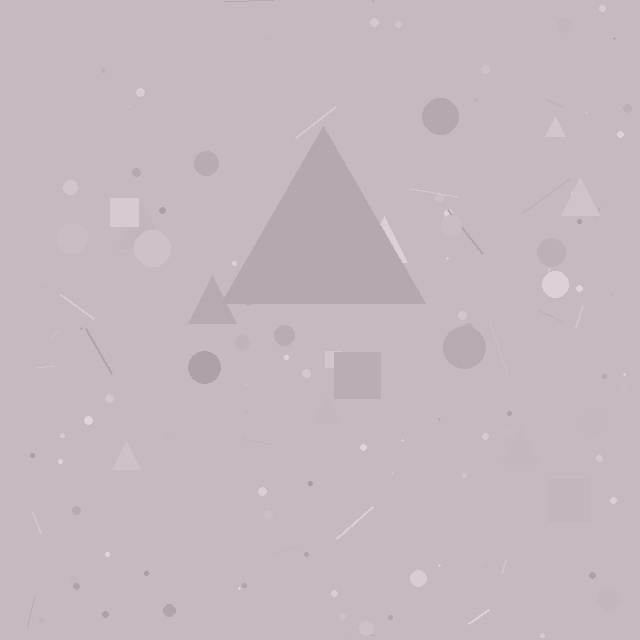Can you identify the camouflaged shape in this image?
The camouflaged shape is a triangle.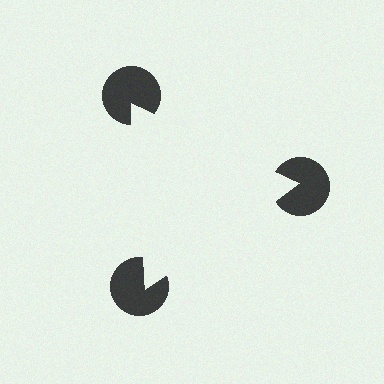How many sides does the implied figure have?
3 sides.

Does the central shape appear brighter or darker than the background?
It typically appears slightly brighter than the background, even though no actual brightness change is drawn.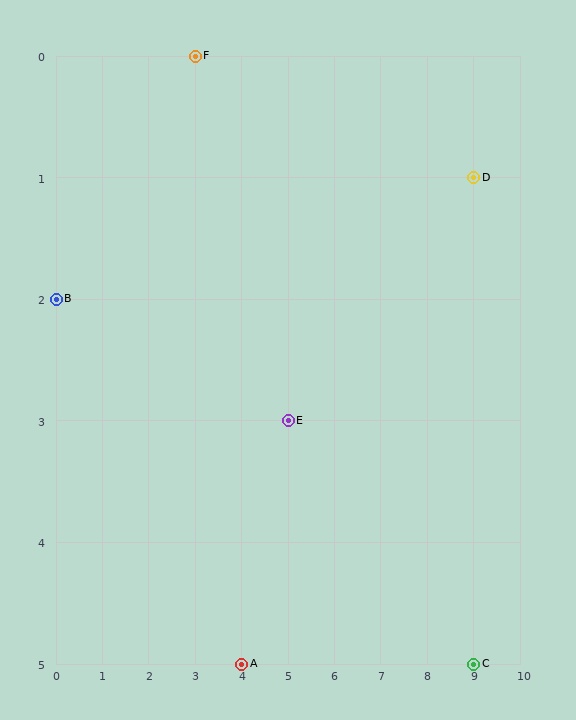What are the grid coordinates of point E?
Point E is at grid coordinates (5, 3).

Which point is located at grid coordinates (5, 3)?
Point E is at (5, 3).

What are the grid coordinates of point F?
Point F is at grid coordinates (3, 0).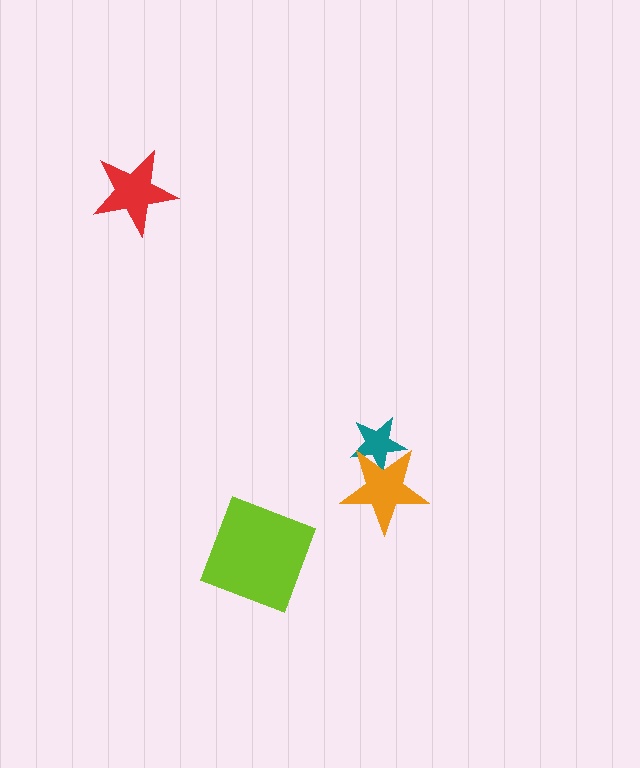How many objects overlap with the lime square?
0 objects overlap with the lime square.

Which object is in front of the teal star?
The orange star is in front of the teal star.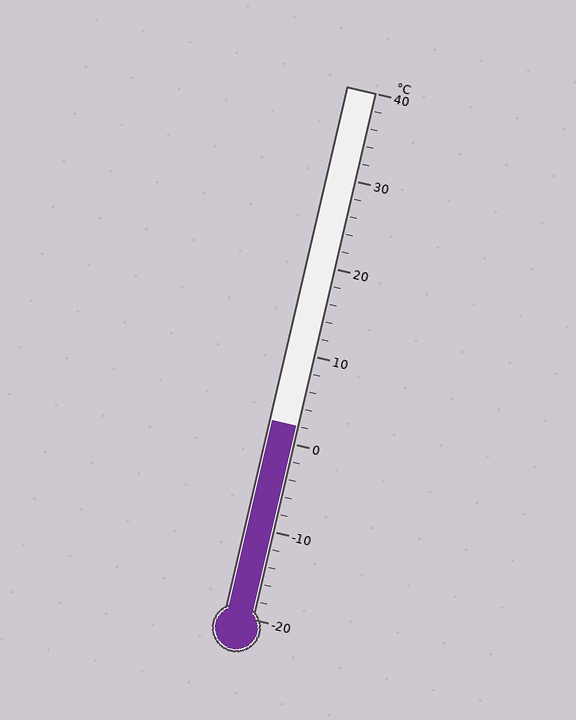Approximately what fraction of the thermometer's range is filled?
The thermometer is filled to approximately 35% of its range.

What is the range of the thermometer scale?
The thermometer scale ranges from -20°C to 40°C.